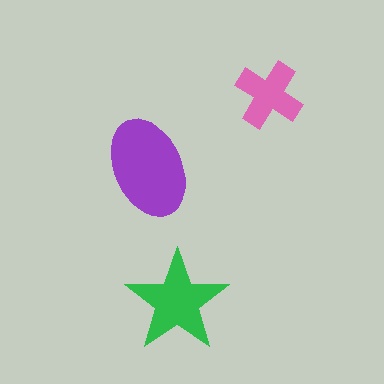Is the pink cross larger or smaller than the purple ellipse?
Smaller.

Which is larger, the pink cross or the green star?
The green star.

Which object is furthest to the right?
The pink cross is rightmost.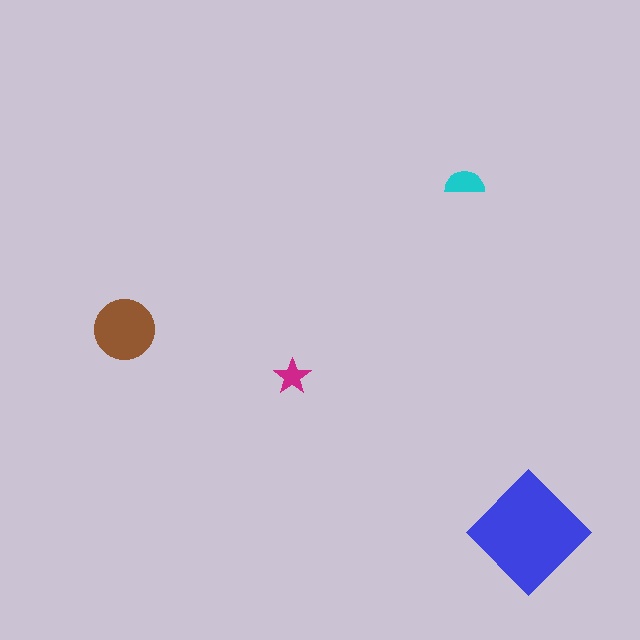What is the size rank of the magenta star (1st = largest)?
4th.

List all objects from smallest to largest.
The magenta star, the cyan semicircle, the brown circle, the blue diamond.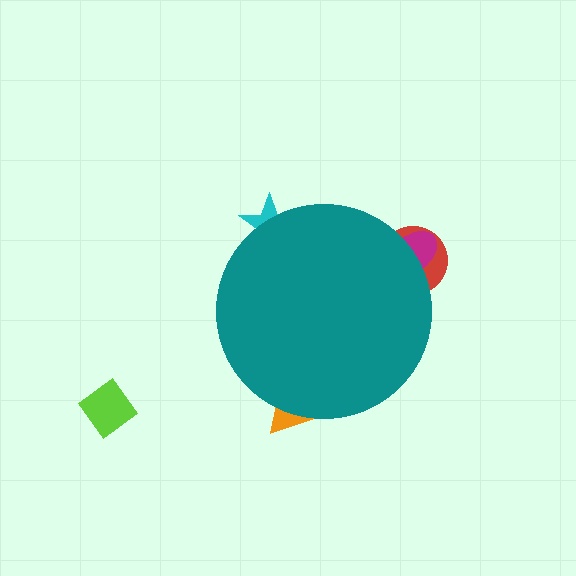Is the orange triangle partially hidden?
Yes, the orange triangle is partially hidden behind the teal circle.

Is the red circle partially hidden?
Yes, the red circle is partially hidden behind the teal circle.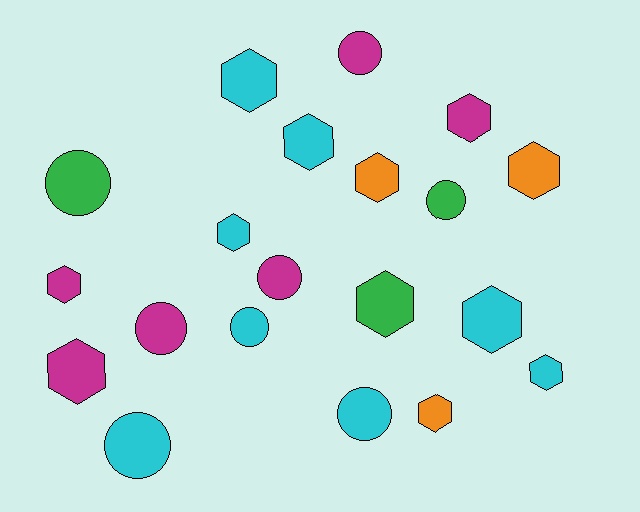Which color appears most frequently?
Cyan, with 8 objects.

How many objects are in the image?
There are 20 objects.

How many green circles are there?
There are 2 green circles.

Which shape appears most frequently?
Hexagon, with 12 objects.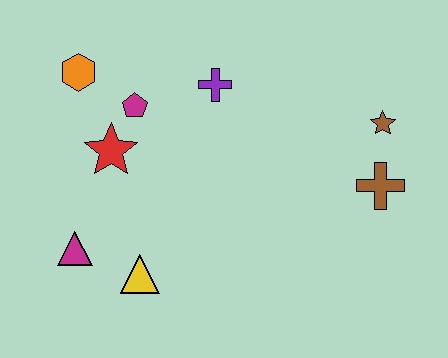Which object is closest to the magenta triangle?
The yellow triangle is closest to the magenta triangle.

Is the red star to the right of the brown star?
No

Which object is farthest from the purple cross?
The magenta triangle is farthest from the purple cross.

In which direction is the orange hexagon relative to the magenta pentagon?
The orange hexagon is to the left of the magenta pentagon.